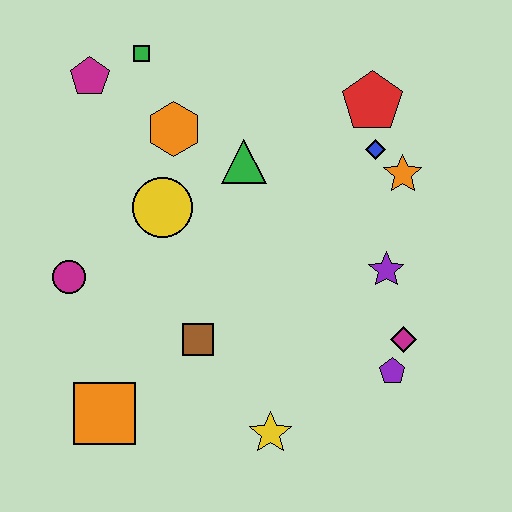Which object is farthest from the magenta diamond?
The magenta pentagon is farthest from the magenta diamond.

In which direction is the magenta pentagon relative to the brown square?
The magenta pentagon is above the brown square.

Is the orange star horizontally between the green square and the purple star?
No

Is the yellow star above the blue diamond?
No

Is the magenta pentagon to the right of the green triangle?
No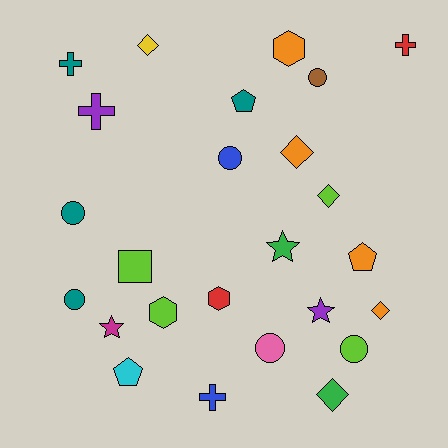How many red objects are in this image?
There are 2 red objects.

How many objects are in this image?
There are 25 objects.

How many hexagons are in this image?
There are 3 hexagons.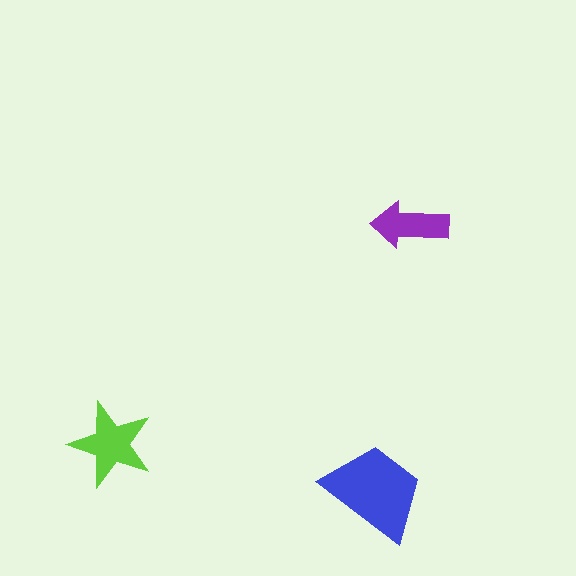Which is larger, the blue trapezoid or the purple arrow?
The blue trapezoid.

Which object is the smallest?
The purple arrow.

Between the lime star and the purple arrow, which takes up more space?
The lime star.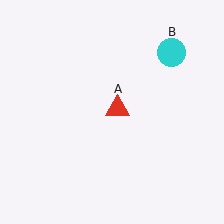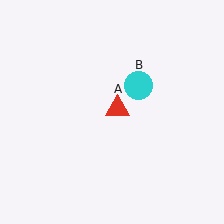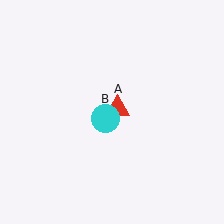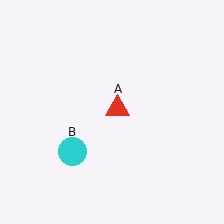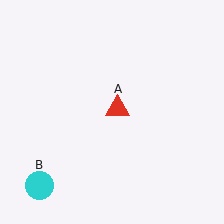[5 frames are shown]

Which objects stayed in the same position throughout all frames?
Red triangle (object A) remained stationary.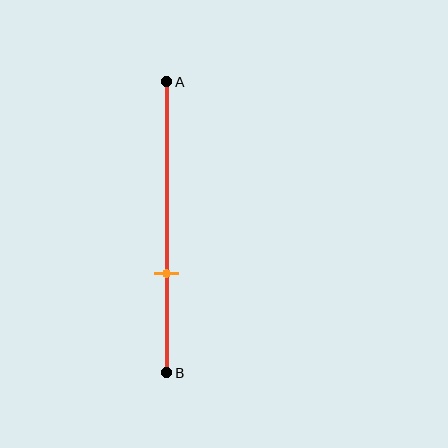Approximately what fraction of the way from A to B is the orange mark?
The orange mark is approximately 65% of the way from A to B.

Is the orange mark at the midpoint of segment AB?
No, the mark is at about 65% from A, not at the 50% midpoint.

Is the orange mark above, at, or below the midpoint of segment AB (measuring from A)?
The orange mark is below the midpoint of segment AB.